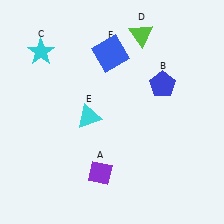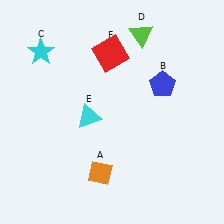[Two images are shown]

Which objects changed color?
A changed from purple to orange. F changed from blue to red.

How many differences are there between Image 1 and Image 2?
There are 2 differences between the two images.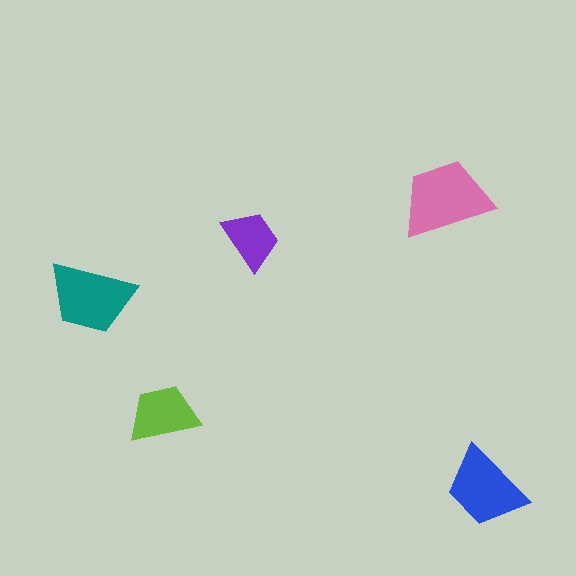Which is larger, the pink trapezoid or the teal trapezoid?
The pink one.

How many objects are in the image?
There are 5 objects in the image.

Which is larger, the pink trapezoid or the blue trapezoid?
The pink one.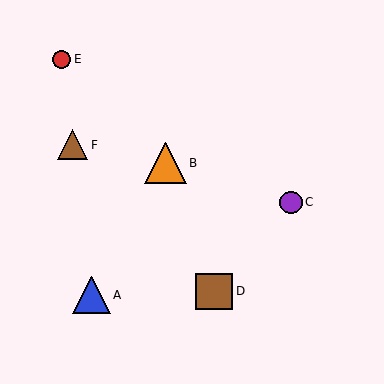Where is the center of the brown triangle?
The center of the brown triangle is at (73, 145).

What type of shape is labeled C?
Shape C is a purple circle.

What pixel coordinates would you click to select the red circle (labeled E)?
Click at (62, 59) to select the red circle E.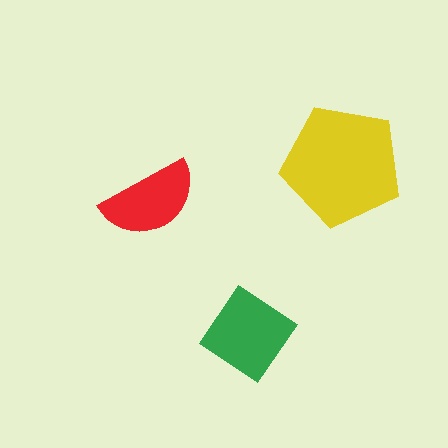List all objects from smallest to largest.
The red semicircle, the green diamond, the yellow pentagon.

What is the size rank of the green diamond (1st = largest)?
2nd.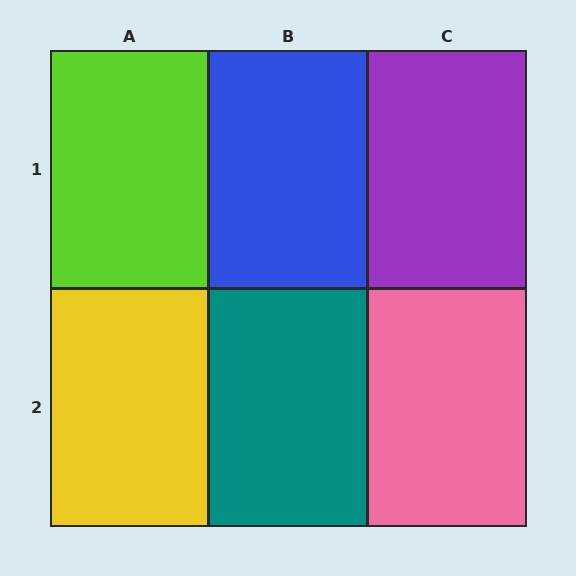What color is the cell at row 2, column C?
Pink.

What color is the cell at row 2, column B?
Teal.